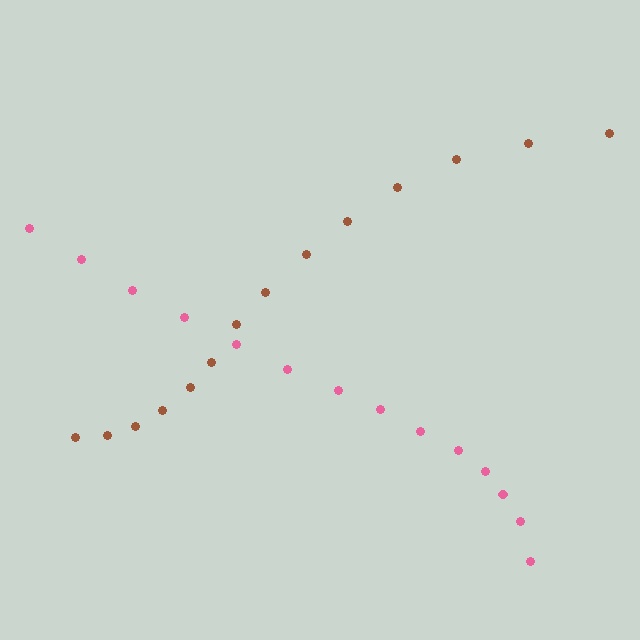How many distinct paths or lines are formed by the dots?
There are 2 distinct paths.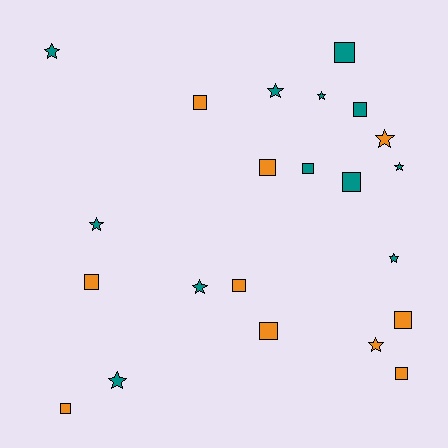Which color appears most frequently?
Teal, with 12 objects.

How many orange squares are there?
There are 8 orange squares.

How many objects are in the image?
There are 22 objects.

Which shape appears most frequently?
Square, with 12 objects.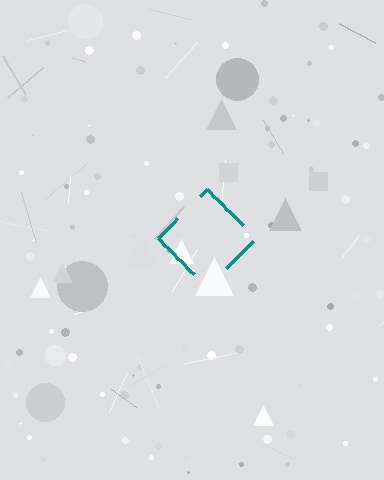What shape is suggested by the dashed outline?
The dashed outline suggests a diamond.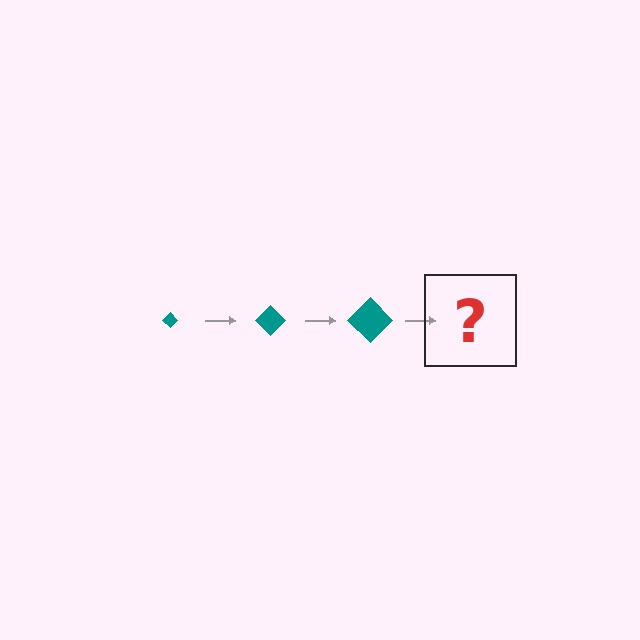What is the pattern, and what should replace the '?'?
The pattern is that the diamond gets progressively larger each step. The '?' should be a teal diamond, larger than the previous one.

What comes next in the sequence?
The next element should be a teal diamond, larger than the previous one.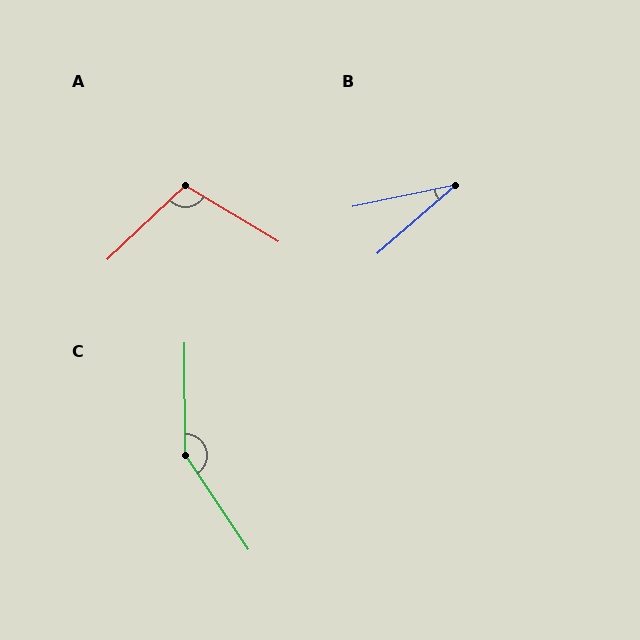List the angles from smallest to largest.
B (29°), A (106°), C (147°).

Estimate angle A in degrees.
Approximately 106 degrees.